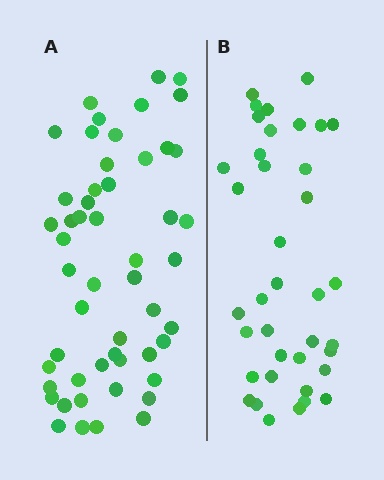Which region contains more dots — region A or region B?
Region A (the left region) has more dots.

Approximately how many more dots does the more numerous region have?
Region A has approximately 15 more dots than region B.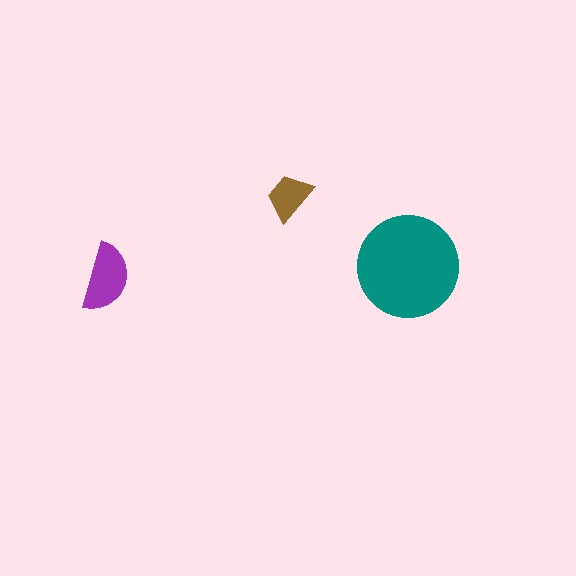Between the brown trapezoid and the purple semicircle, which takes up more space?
The purple semicircle.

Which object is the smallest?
The brown trapezoid.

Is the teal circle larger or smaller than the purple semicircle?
Larger.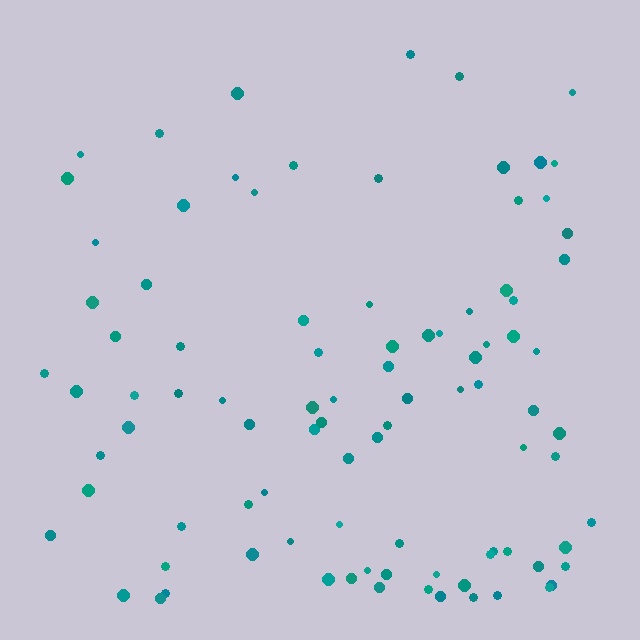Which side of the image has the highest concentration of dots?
The bottom.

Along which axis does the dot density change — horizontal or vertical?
Vertical.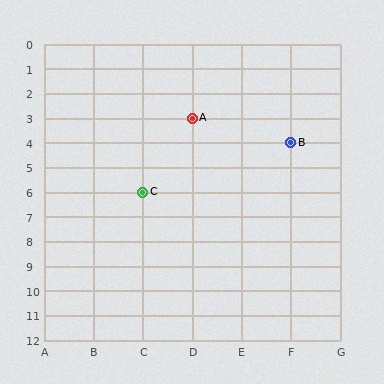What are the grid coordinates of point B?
Point B is at grid coordinates (F, 4).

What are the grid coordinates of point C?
Point C is at grid coordinates (C, 6).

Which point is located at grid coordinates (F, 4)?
Point B is at (F, 4).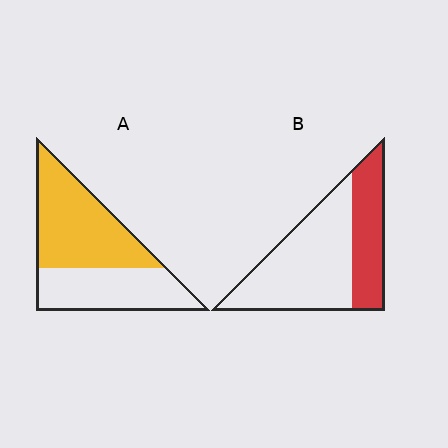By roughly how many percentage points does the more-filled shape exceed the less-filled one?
By roughly 25 percentage points (A over B).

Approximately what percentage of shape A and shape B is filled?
A is approximately 55% and B is approximately 35%.